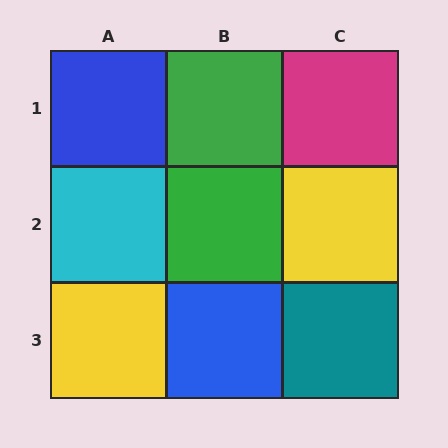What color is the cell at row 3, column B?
Blue.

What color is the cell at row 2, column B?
Green.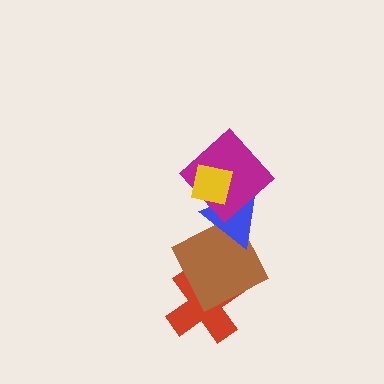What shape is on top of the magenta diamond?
The yellow square is on top of the magenta diamond.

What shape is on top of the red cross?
The brown square is on top of the red cross.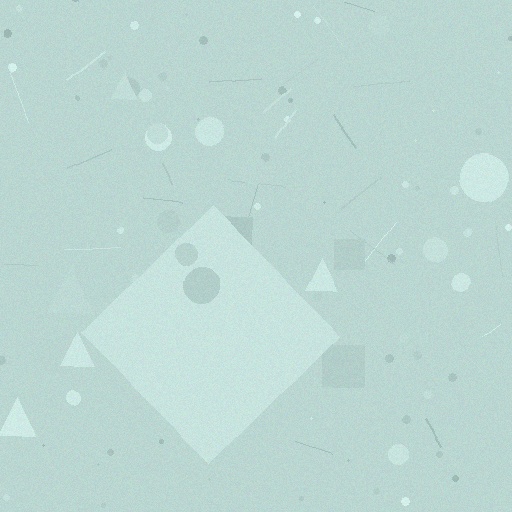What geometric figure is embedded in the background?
A diamond is embedded in the background.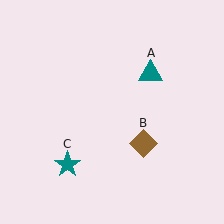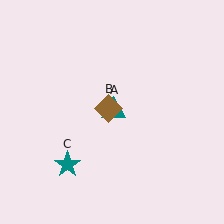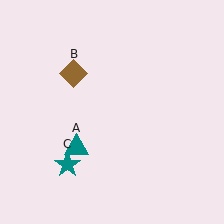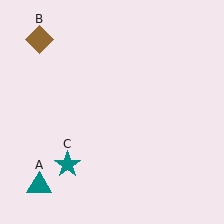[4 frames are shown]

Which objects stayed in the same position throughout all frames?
Teal star (object C) remained stationary.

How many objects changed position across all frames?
2 objects changed position: teal triangle (object A), brown diamond (object B).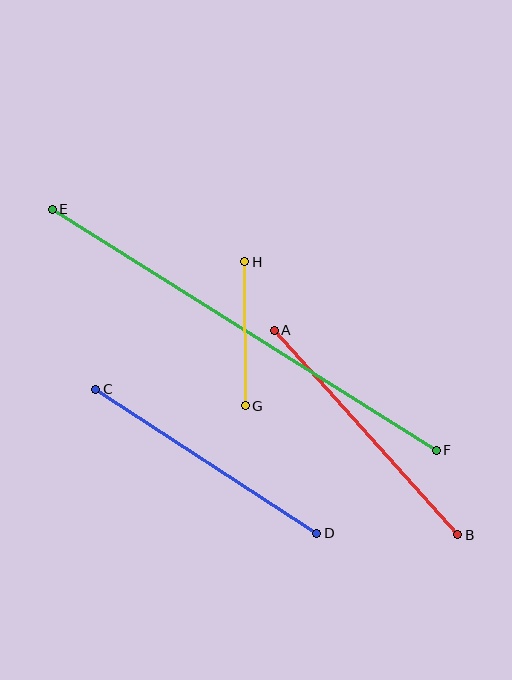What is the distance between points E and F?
The distance is approximately 454 pixels.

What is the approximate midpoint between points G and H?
The midpoint is at approximately (245, 334) pixels.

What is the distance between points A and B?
The distance is approximately 275 pixels.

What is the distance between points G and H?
The distance is approximately 144 pixels.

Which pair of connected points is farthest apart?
Points E and F are farthest apart.